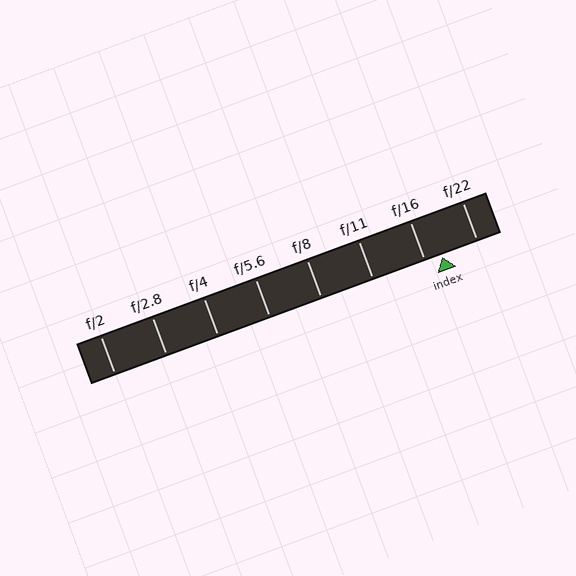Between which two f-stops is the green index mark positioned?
The index mark is between f/16 and f/22.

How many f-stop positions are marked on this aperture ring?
There are 8 f-stop positions marked.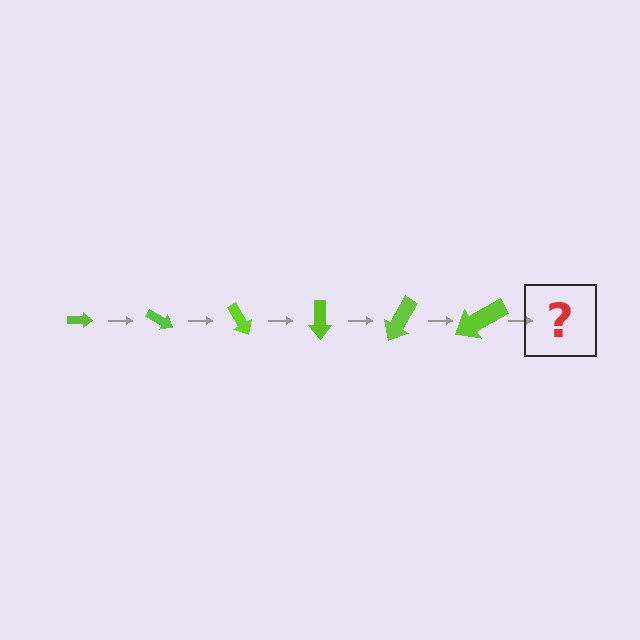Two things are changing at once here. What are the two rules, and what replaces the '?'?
The two rules are that the arrow grows larger each step and it rotates 30 degrees each step. The '?' should be an arrow, larger than the previous one and rotated 180 degrees from the start.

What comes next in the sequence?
The next element should be an arrow, larger than the previous one and rotated 180 degrees from the start.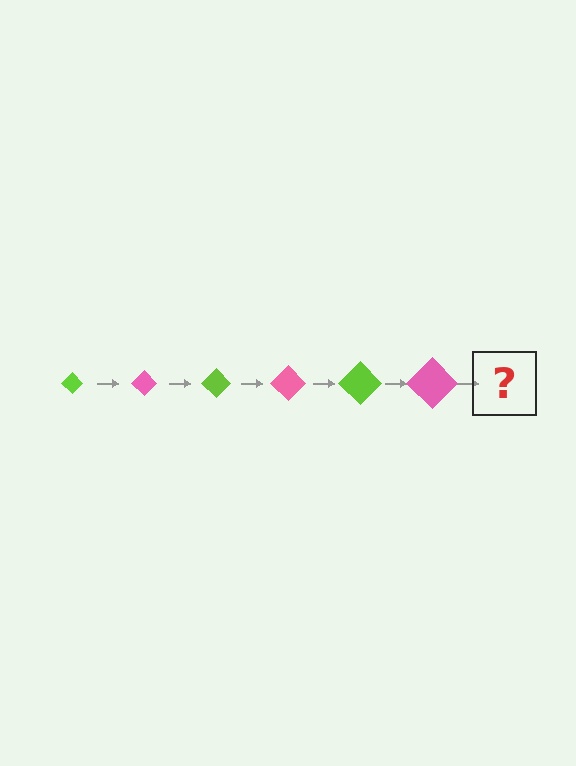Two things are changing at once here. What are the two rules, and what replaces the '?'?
The two rules are that the diamond grows larger each step and the color cycles through lime and pink. The '?' should be a lime diamond, larger than the previous one.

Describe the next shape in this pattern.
It should be a lime diamond, larger than the previous one.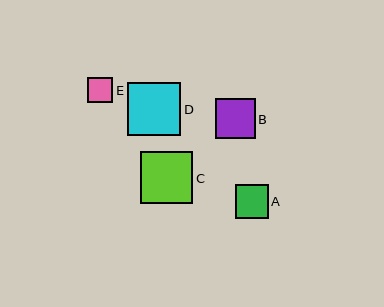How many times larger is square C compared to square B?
Square C is approximately 1.3 times the size of square B.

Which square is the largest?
Square D is the largest with a size of approximately 53 pixels.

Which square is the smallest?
Square E is the smallest with a size of approximately 25 pixels.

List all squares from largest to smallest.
From largest to smallest: D, C, B, A, E.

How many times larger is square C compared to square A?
Square C is approximately 1.6 times the size of square A.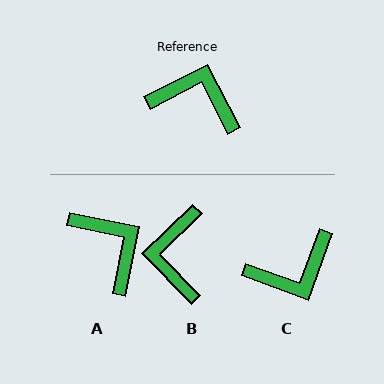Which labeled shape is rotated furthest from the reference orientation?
C, about 137 degrees away.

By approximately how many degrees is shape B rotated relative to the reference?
Approximately 107 degrees counter-clockwise.